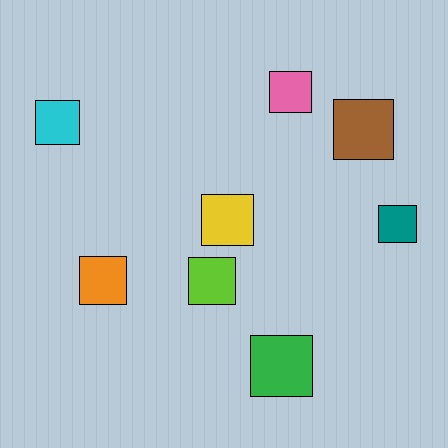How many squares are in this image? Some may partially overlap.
There are 8 squares.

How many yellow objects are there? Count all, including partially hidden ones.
There is 1 yellow object.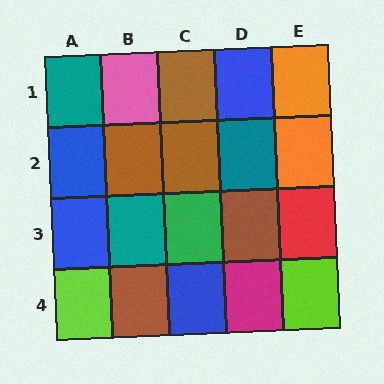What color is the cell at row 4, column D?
Magenta.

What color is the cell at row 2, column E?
Orange.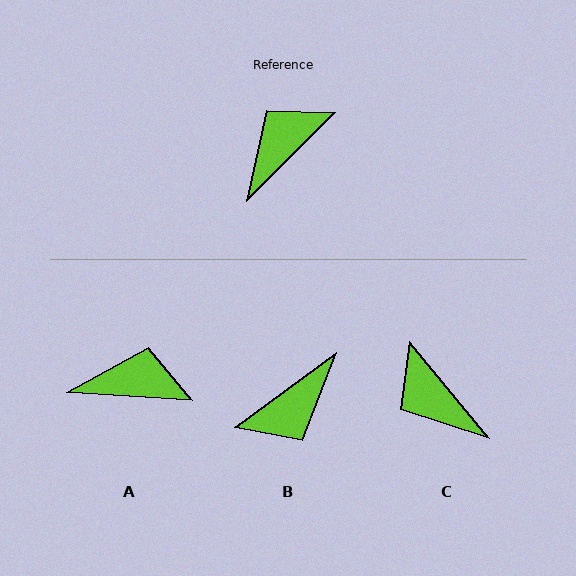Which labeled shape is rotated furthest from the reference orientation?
B, about 171 degrees away.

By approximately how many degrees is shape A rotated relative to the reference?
Approximately 49 degrees clockwise.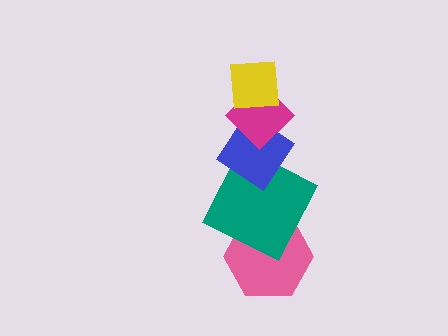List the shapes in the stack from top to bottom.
From top to bottom: the yellow square, the magenta diamond, the blue diamond, the teal square, the pink hexagon.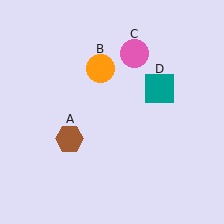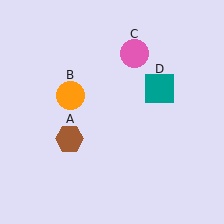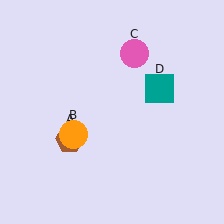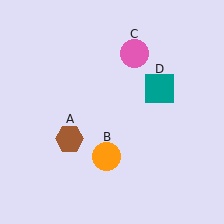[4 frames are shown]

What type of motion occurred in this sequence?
The orange circle (object B) rotated counterclockwise around the center of the scene.